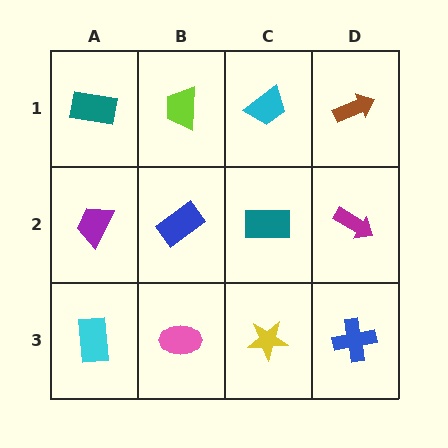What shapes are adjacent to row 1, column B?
A blue rectangle (row 2, column B), a teal rectangle (row 1, column A), a cyan trapezoid (row 1, column C).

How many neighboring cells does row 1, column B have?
3.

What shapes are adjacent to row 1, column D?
A magenta arrow (row 2, column D), a cyan trapezoid (row 1, column C).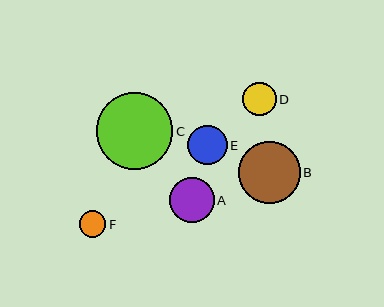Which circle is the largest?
Circle C is the largest with a size of approximately 77 pixels.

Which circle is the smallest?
Circle F is the smallest with a size of approximately 27 pixels.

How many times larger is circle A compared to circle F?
Circle A is approximately 1.7 times the size of circle F.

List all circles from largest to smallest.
From largest to smallest: C, B, A, E, D, F.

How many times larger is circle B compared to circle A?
Circle B is approximately 1.4 times the size of circle A.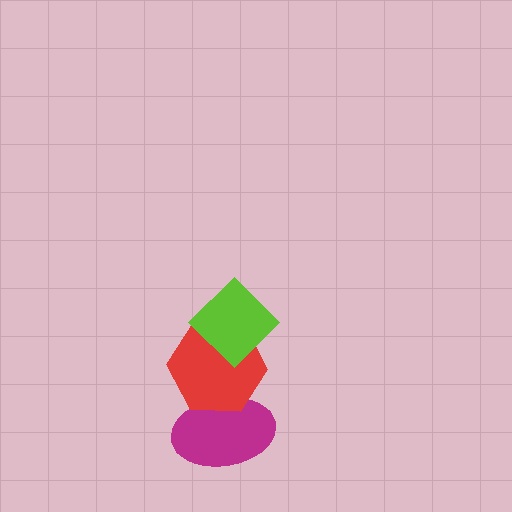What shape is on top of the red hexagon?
The lime diamond is on top of the red hexagon.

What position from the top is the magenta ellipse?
The magenta ellipse is 3rd from the top.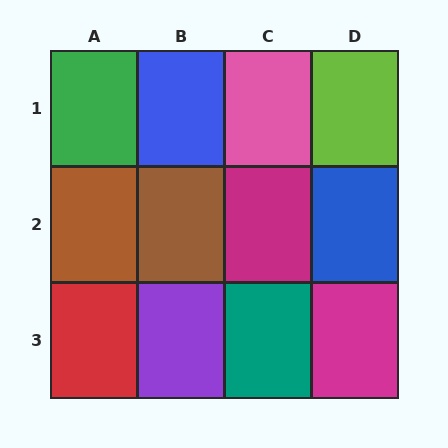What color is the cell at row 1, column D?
Lime.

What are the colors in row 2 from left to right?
Brown, brown, magenta, blue.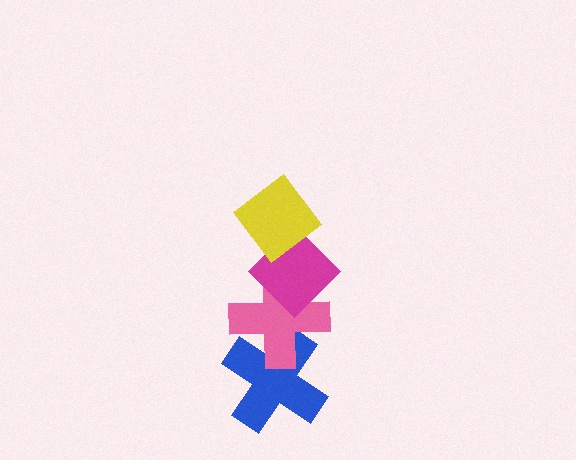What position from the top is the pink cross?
The pink cross is 3rd from the top.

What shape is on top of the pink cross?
The magenta diamond is on top of the pink cross.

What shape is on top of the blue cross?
The pink cross is on top of the blue cross.